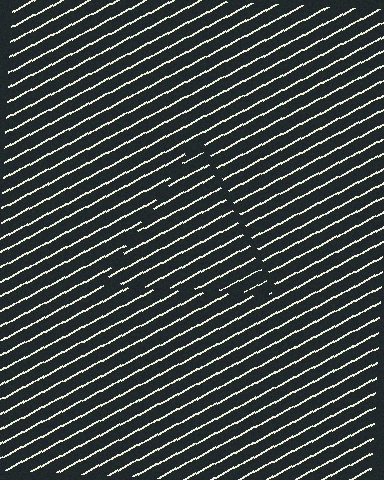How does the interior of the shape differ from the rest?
The interior of the shape contains the same grating, shifted by half a period — the contour is defined by the phase discontinuity where line-ends from the inner and outer gratings abut.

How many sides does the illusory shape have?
3 sides — the line-ends trace a triangle.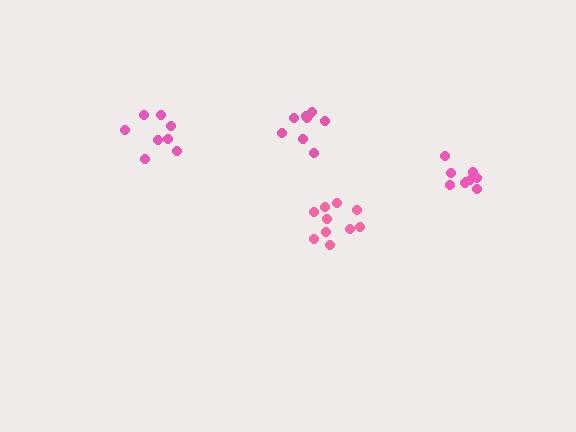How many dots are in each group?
Group 1: 8 dots, Group 2: 10 dots, Group 3: 9 dots, Group 4: 9 dots (36 total).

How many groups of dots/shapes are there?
There are 4 groups.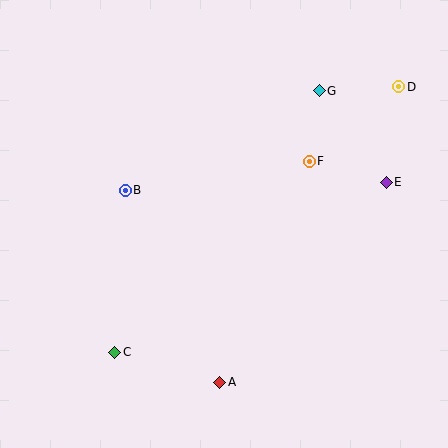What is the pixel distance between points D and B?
The distance between D and B is 292 pixels.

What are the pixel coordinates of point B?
Point B is at (125, 190).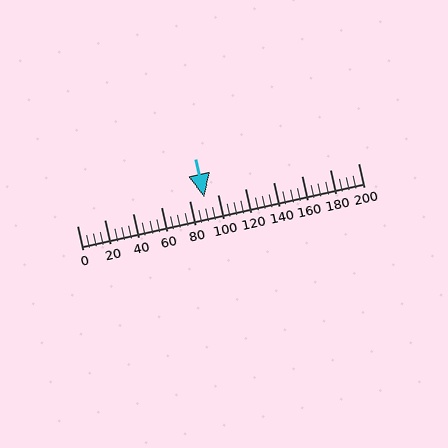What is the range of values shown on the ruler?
The ruler shows values from 0 to 200.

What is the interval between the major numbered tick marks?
The major tick marks are spaced 20 units apart.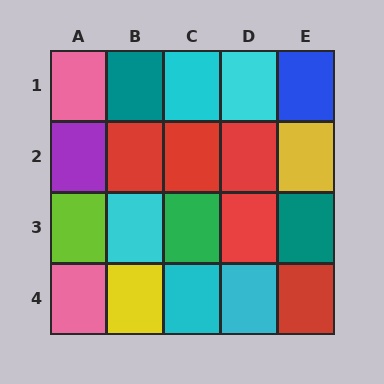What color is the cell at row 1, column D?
Cyan.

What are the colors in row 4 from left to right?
Pink, yellow, cyan, cyan, red.